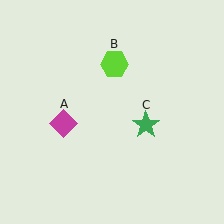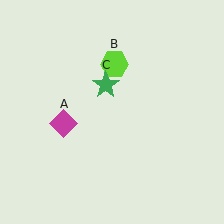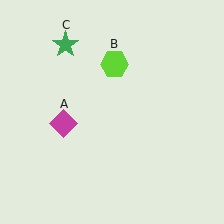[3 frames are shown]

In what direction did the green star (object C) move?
The green star (object C) moved up and to the left.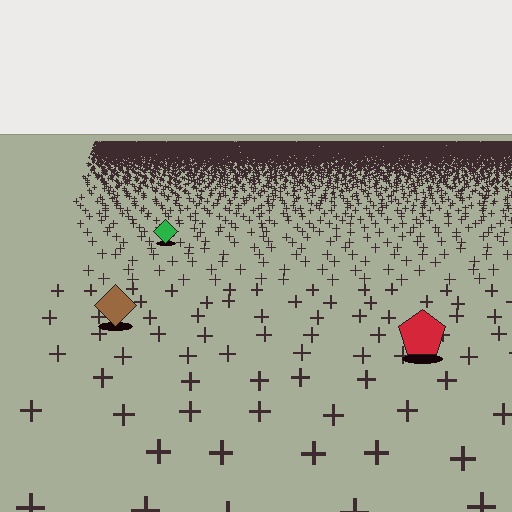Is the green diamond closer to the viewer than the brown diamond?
No. The brown diamond is closer — you can tell from the texture gradient: the ground texture is coarser near it.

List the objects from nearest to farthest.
From nearest to farthest: the red pentagon, the brown diamond, the green diamond.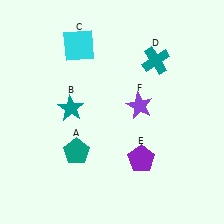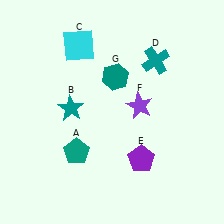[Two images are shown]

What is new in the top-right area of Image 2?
A teal hexagon (G) was added in the top-right area of Image 2.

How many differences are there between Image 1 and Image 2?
There is 1 difference between the two images.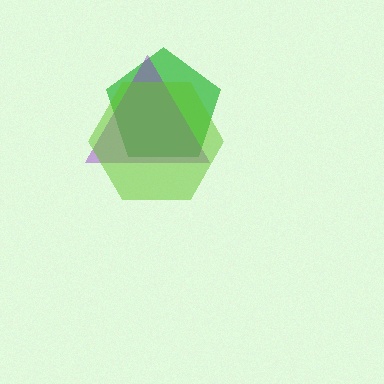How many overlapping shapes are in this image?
There are 3 overlapping shapes in the image.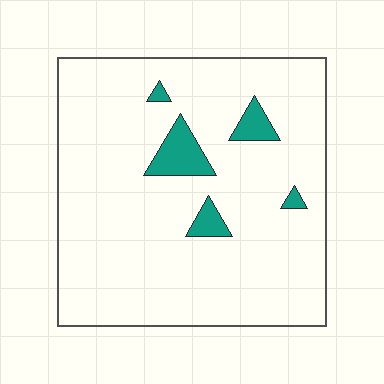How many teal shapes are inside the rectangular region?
5.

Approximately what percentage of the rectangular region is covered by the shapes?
Approximately 5%.